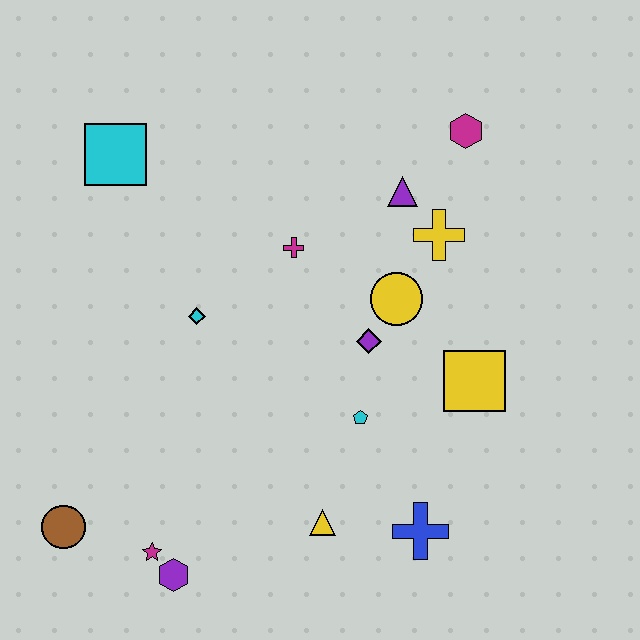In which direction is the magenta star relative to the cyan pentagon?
The magenta star is to the left of the cyan pentagon.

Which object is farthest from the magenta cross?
The brown circle is farthest from the magenta cross.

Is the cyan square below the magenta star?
No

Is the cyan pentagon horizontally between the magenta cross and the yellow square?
Yes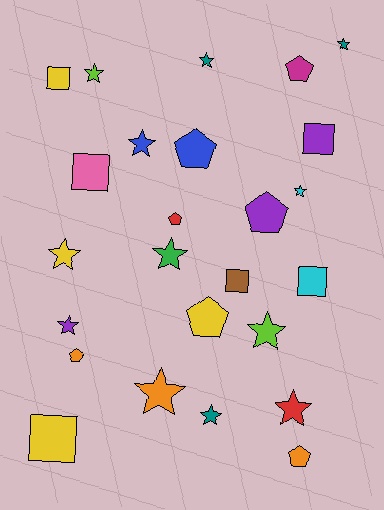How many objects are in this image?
There are 25 objects.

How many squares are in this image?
There are 6 squares.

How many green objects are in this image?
There is 1 green object.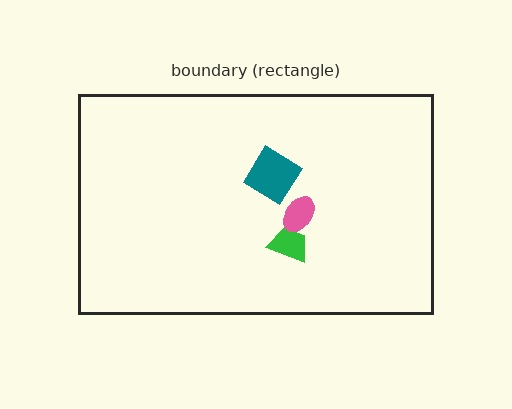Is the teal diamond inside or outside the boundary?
Inside.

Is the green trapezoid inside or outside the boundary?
Inside.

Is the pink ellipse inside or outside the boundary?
Inside.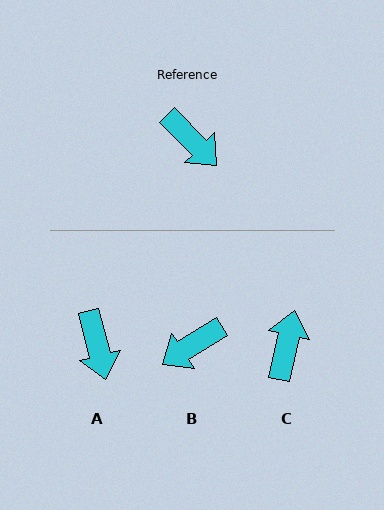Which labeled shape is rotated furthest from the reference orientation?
C, about 123 degrees away.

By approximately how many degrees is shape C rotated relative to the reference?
Approximately 123 degrees counter-clockwise.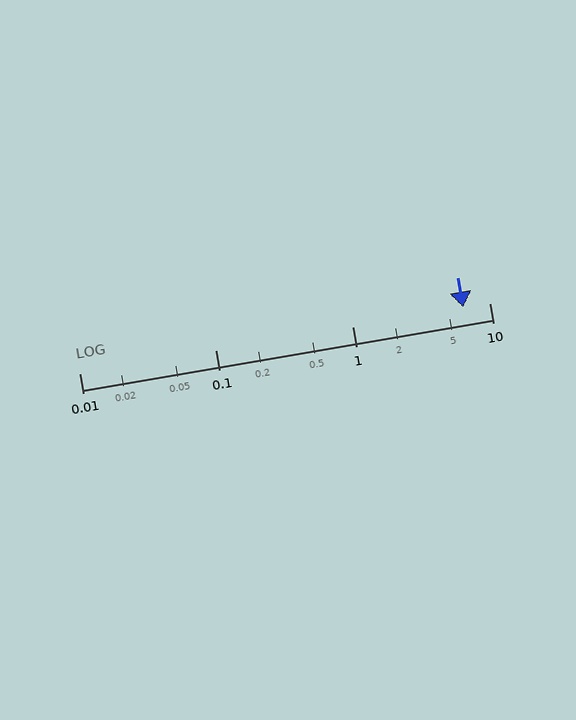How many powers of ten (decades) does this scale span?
The scale spans 3 decades, from 0.01 to 10.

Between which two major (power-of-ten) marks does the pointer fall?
The pointer is between 1 and 10.